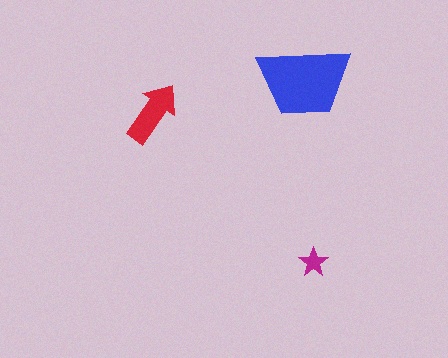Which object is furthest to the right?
The magenta star is rightmost.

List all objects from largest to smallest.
The blue trapezoid, the red arrow, the magenta star.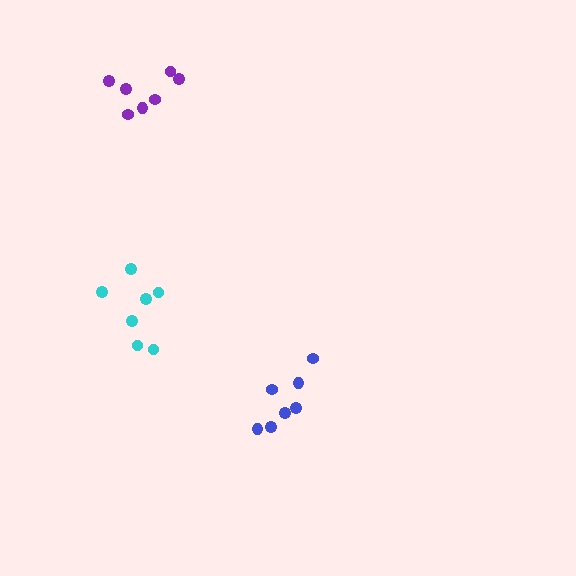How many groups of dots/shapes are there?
There are 3 groups.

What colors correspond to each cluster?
The clusters are colored: cyan, blue, purple.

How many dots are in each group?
Group 1: 7 dots, Group 2: 7 dots, Group 3: 7 dots (21 total).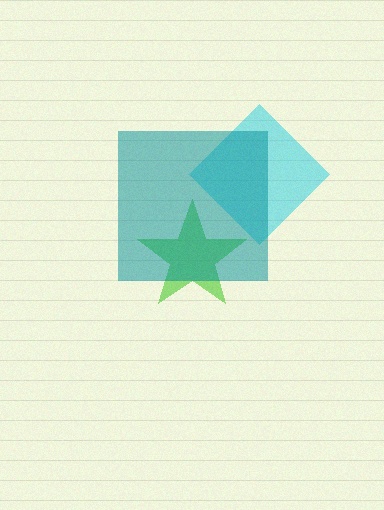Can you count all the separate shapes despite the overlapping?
Yes, there are 3 separate shapes.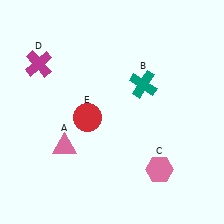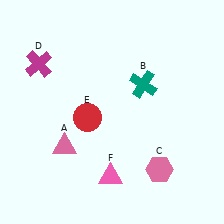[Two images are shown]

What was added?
A pink triangle (F) was added in Image 2.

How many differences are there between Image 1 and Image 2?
There is 1 difference between the two images.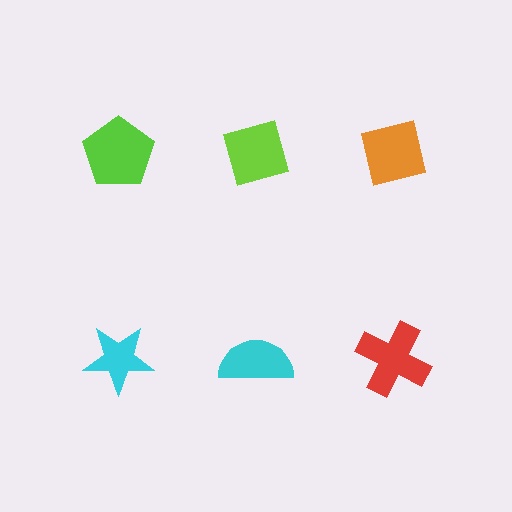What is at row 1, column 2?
A lime diamond.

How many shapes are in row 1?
3 shapes.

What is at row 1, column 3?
An orange square.